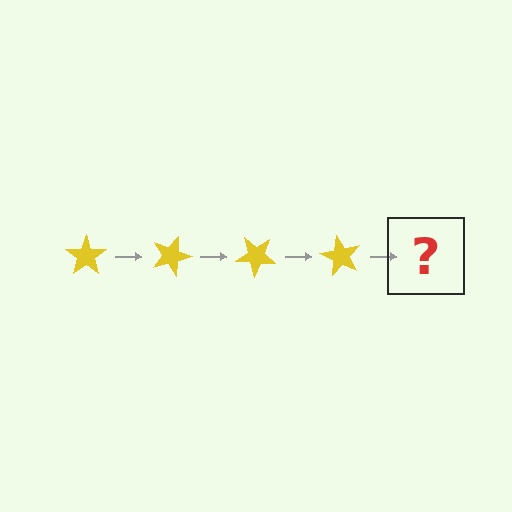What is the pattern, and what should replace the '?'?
The pattern is that the star rotates 20 degrees each step. The '?' should be a yellow star rotated 80 degrees.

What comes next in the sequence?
The next element should be a yellow star rotated 80 degrees.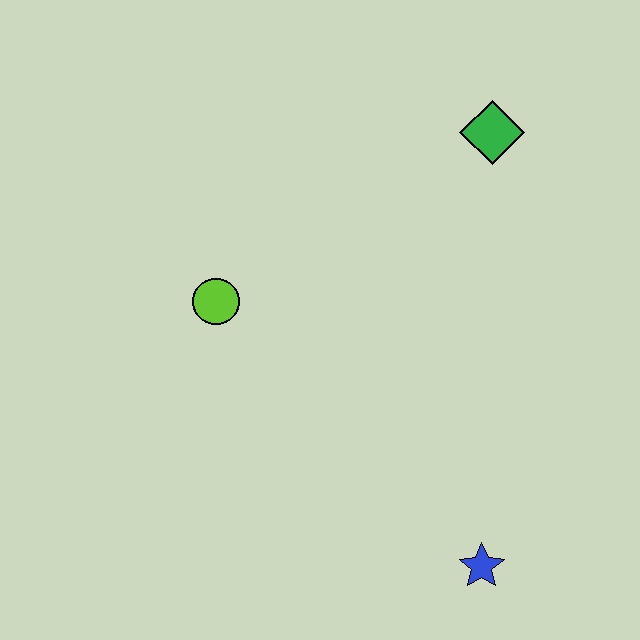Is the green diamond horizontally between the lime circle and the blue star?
No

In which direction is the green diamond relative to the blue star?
The green diamond is above the blue star.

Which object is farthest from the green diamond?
The blue star is farthest from the green diamond.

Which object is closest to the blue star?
The lime circle is closest to the blue star.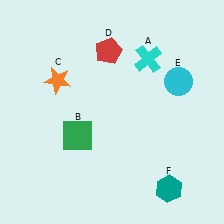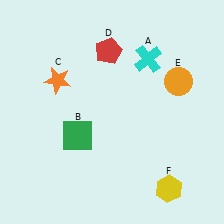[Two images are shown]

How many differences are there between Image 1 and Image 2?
There are 2 differences between the two images.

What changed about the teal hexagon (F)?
In Image 1, F is teal. In Image 2, it changed to yellow.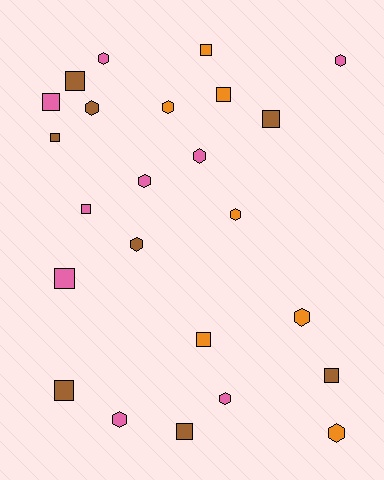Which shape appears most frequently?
Hexagon, with 12 objects.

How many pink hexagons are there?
There are 6 pink hexagons.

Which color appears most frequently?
Pink, with 9 objects.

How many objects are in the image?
There are 24 objects.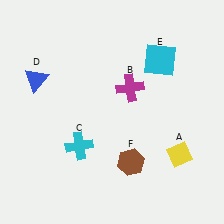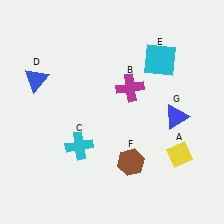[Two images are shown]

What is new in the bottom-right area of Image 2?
A blue triangle (G) was added in the bottom-right area of Image 2.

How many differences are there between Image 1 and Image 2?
There is 1 difference between the two images.